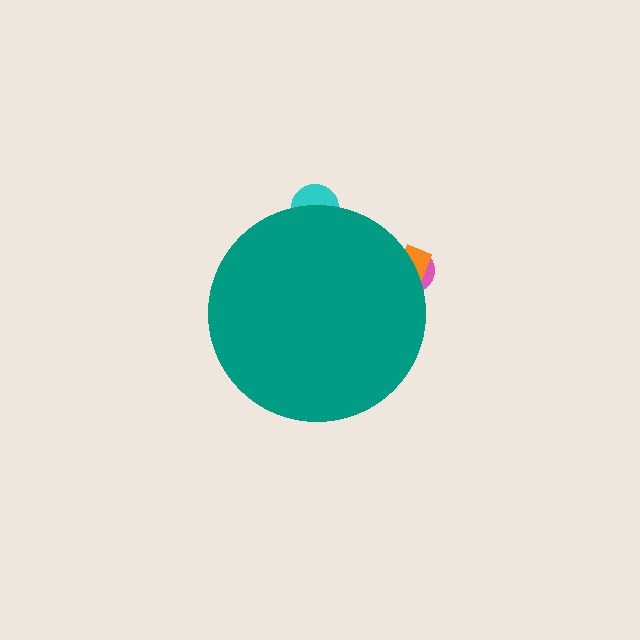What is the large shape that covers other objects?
A teal circle.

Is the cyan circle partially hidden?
Yes, the cyan circle is partially hidden behind the teal circle.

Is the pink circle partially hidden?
Yes, the pink circle is partially hidden behind the teal circle.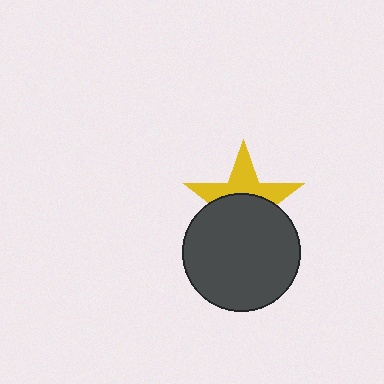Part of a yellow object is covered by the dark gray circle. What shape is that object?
It is a star.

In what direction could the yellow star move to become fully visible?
The yellow star could move up. That would shift it out from behind the dark gray circle entirely.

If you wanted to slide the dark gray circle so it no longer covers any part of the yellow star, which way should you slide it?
Slide it down — that is the most direct way to separate the two shapes.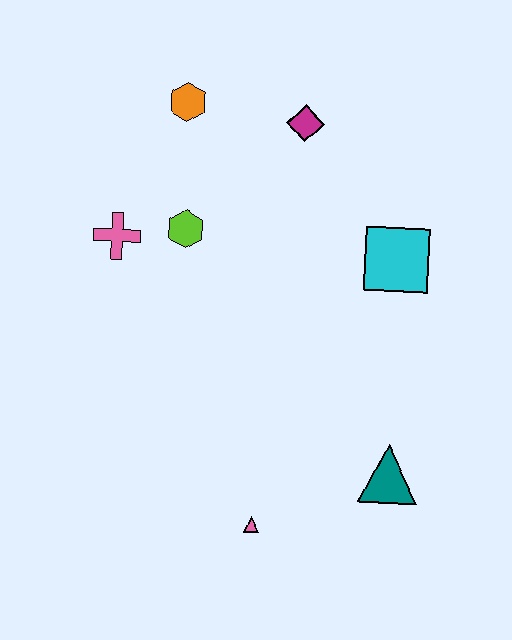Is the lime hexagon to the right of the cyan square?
No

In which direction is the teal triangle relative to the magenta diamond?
The teal triangle is below the magenta diamond.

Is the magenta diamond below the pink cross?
No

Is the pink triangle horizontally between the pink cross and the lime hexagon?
No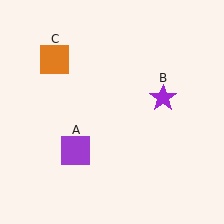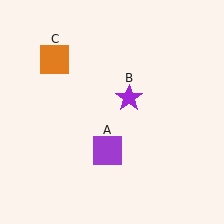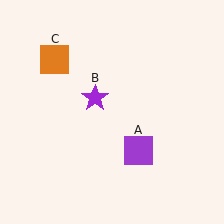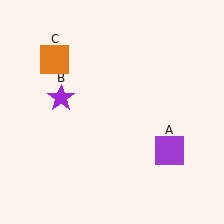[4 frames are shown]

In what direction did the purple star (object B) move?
The purple star (object B) moved left.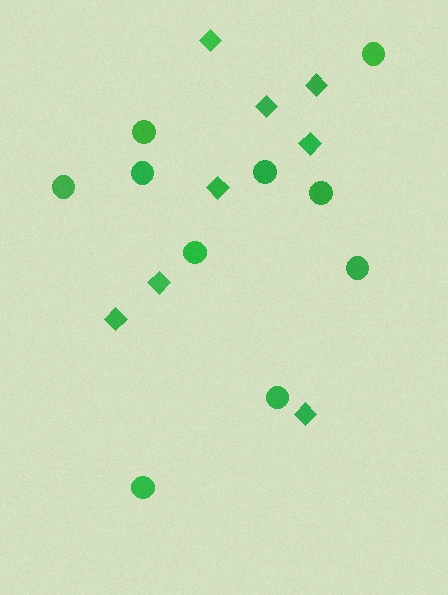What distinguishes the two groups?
There are 2 groups: one group of diamonds (8) and one group of circles (10).